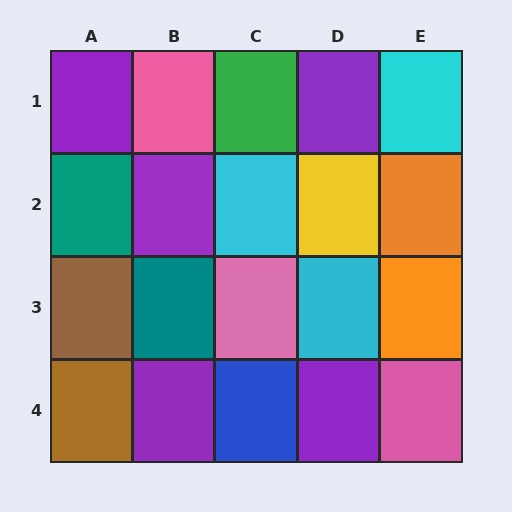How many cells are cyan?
3 cells are cyan.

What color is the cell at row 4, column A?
Brown.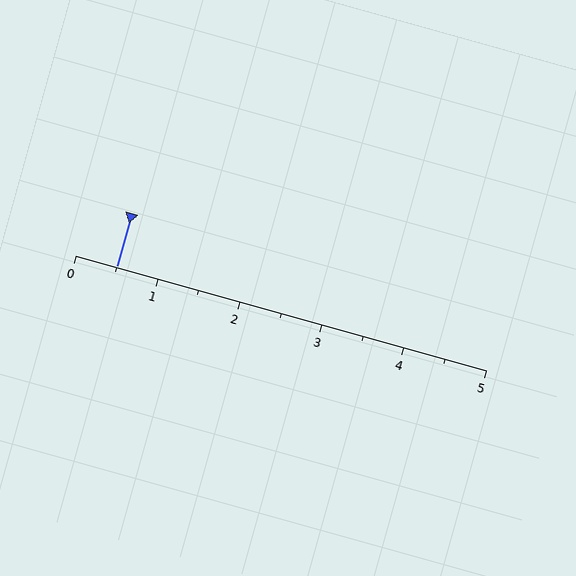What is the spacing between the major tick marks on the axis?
The major ticks are spaced 1 apart.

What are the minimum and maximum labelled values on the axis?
The axis runs from 0 to 5.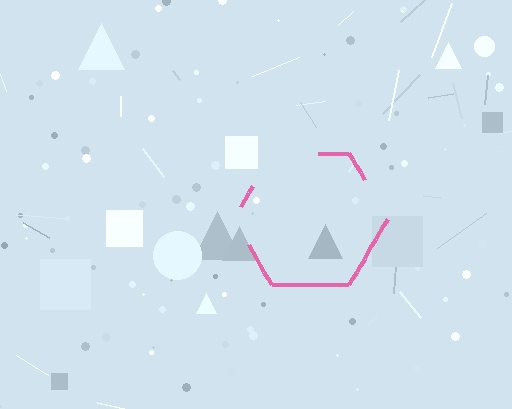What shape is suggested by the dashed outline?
The dashed outline suggests a hexagon.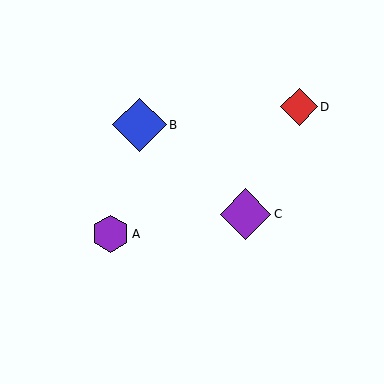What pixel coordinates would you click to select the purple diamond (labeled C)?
Click at (245, 214) to select the purple diamond C.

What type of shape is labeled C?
Shape C is a purple diamond.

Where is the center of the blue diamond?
The center of the blue diamond is at (139, 125).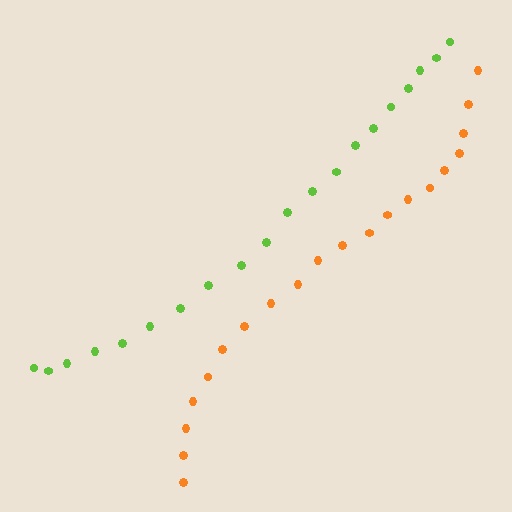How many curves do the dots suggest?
There are 2 distinct paths.